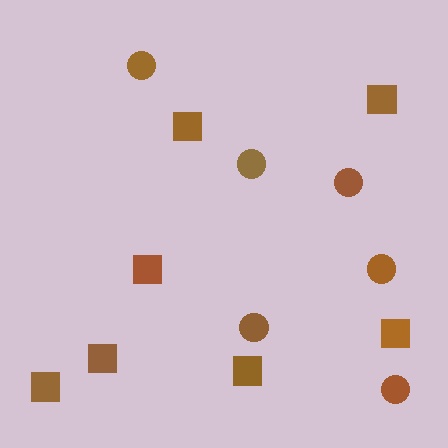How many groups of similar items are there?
There are 2 groups: one group of circles (6) and one group of squares (7).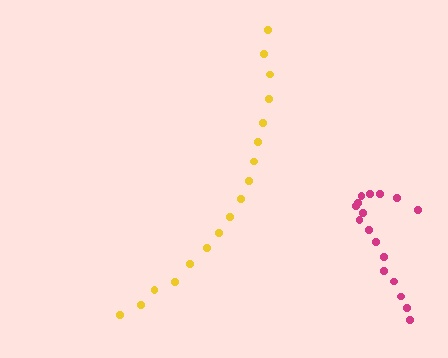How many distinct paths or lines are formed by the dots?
There are 2 distinct paths.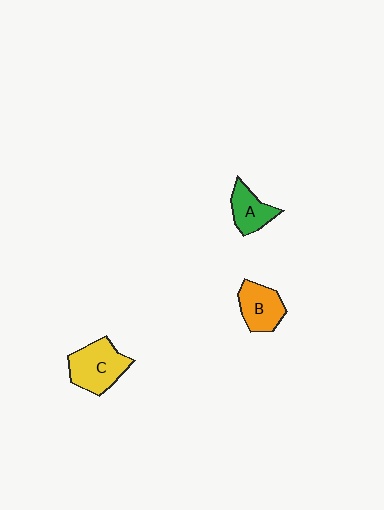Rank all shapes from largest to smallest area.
From largest to smallest: C (yellow), B (orange), A (green).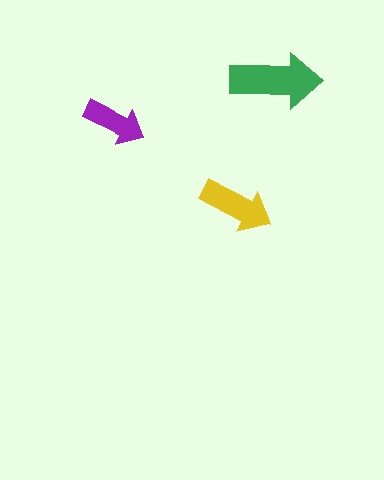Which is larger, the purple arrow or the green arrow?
The green one.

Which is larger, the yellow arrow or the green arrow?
The green one.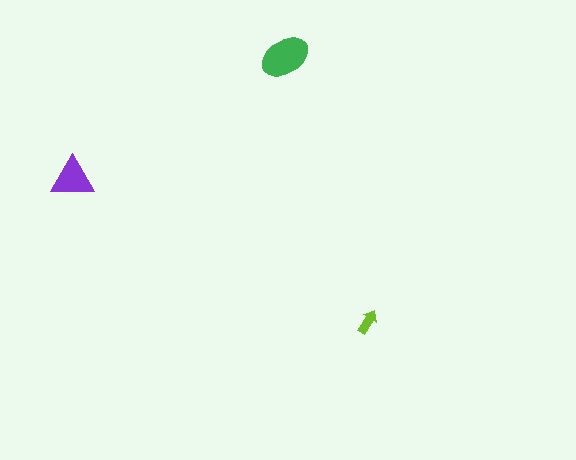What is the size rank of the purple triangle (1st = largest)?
2nd.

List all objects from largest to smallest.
The green ellipse, the purple triangle, the lime arrow.